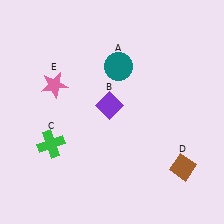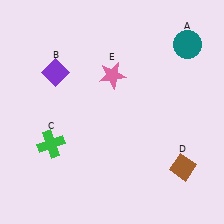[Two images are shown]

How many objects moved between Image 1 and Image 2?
3 objects moved between the two images.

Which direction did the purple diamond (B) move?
The purple diamond (B) moved left.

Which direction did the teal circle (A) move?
The teal circle (A) moved right.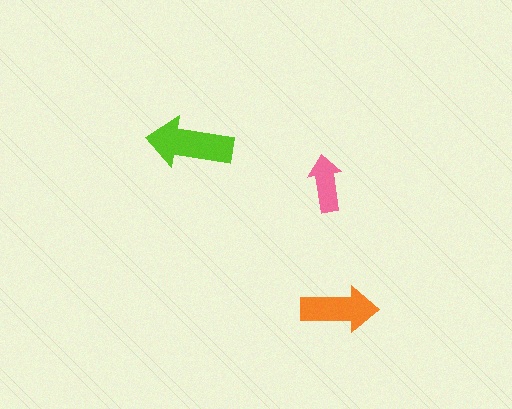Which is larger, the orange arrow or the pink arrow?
The orange one.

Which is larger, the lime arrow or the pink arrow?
The lime one.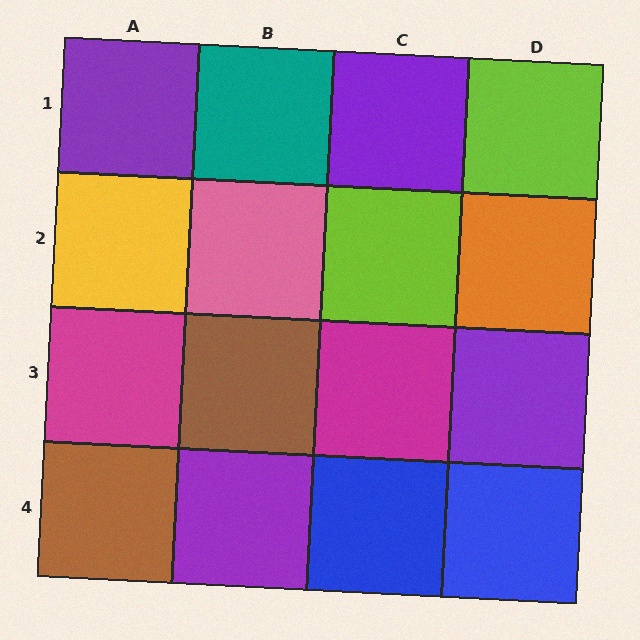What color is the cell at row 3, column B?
Brown.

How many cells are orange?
1 cell is orange.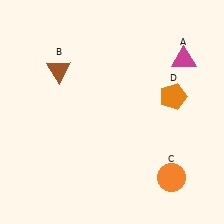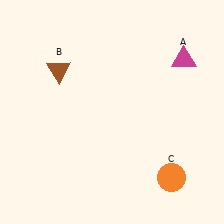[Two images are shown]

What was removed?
The orange pentagon (D) was removed in Image 2.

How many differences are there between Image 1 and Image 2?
There is 1 difference between the two images.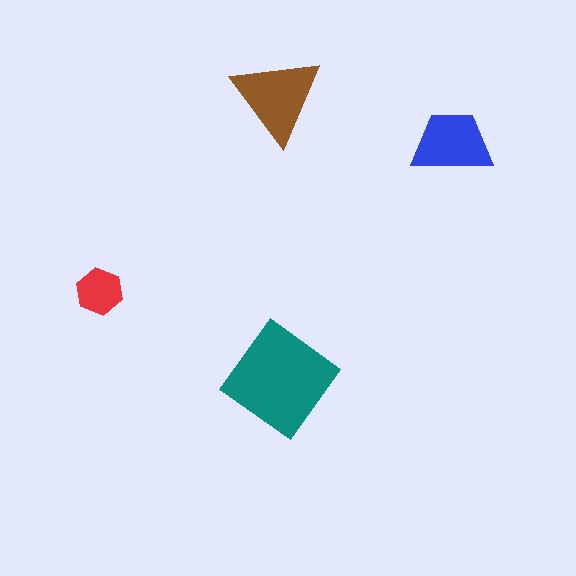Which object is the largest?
The teal diamond.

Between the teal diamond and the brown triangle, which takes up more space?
The teal diamond.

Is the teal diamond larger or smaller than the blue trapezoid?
Larger.